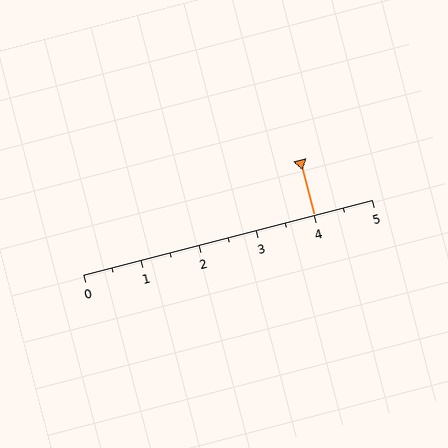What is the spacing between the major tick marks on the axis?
The major ticks are spaced 1 apart.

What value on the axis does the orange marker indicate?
The marker indicates approximately 4.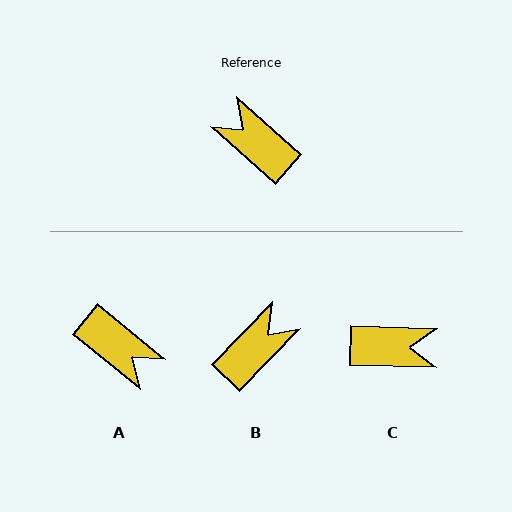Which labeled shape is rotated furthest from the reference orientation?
A, about 178 degrees away.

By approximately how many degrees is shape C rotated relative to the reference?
Approximately 140 degrees clockwise.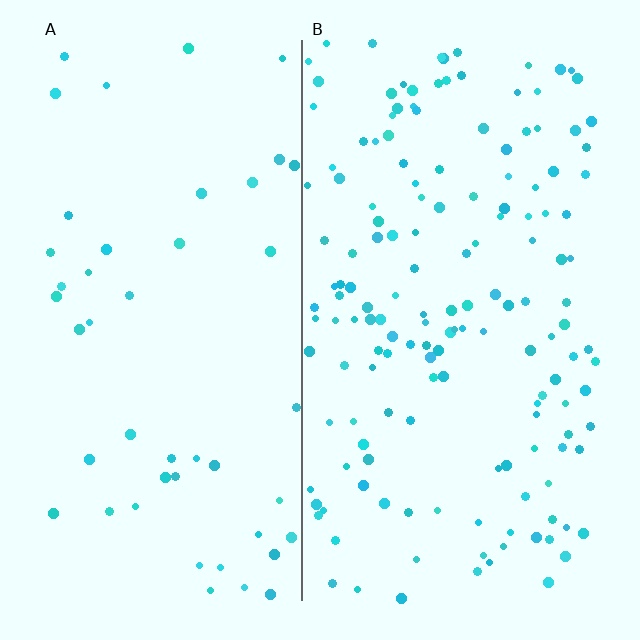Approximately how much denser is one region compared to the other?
Approximately 3.4× — region B over region A.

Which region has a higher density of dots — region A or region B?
B (the right).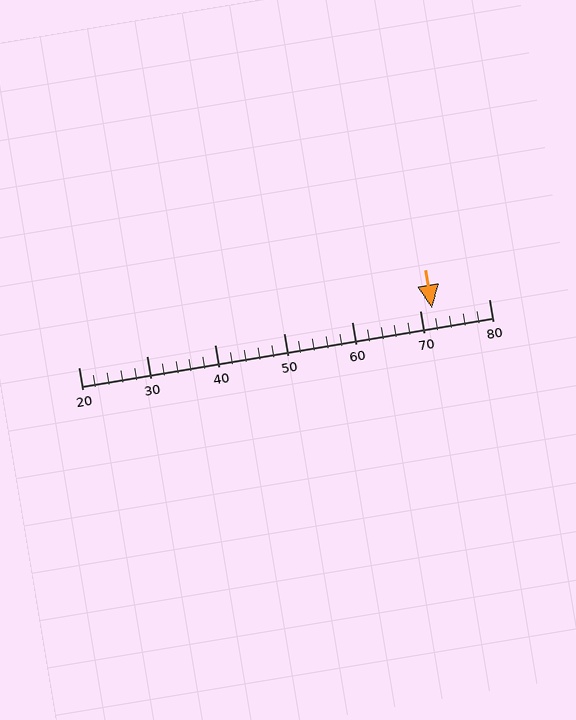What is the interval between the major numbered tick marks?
The major tick marks are spaced 10 units apart.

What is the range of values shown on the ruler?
The ruler shows values from 20 to 80.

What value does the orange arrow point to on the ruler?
The orange arrow points to approximately 72.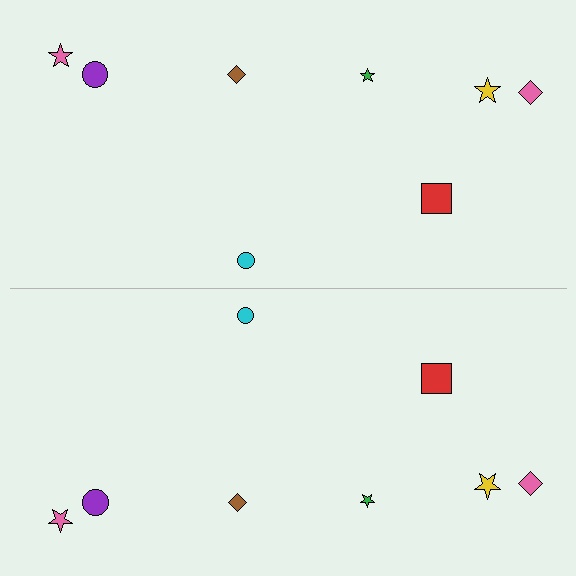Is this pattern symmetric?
Yes, this pattern has bilateral (reflection) symmetry.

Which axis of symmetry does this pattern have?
The pattern has a horizontal axis of symmetry running through the center of the image.